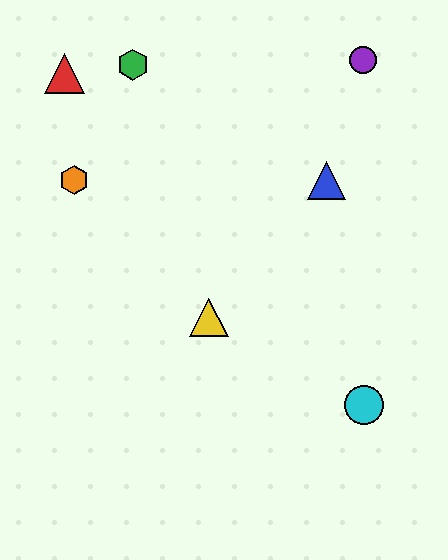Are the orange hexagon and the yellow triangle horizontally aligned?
No, the orange hexagon is at y≈180 and the yellow triangle is at y≈317.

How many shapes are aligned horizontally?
2 shapes (the blue triangle, the orange hexagon) are aligned horizontally.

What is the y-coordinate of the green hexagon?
The green hexagon is at y≈65.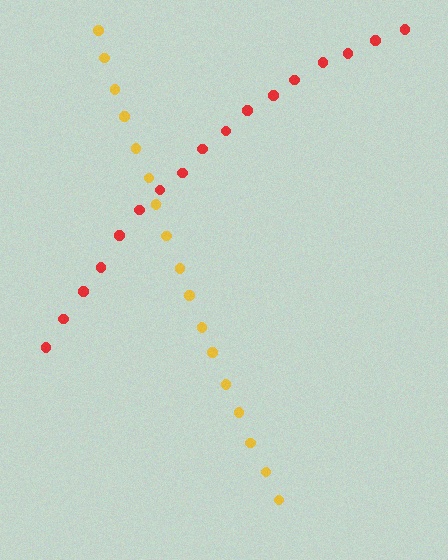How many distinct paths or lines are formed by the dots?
There are 2 distinct paths.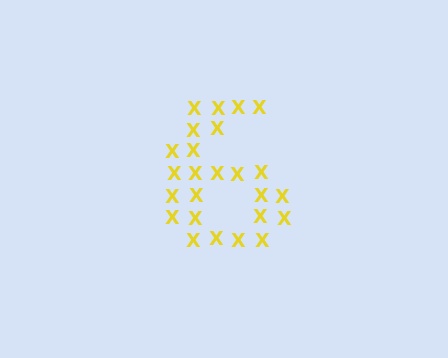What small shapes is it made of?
It is made of small letter X's.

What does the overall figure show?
The overall figure shows the digit 6.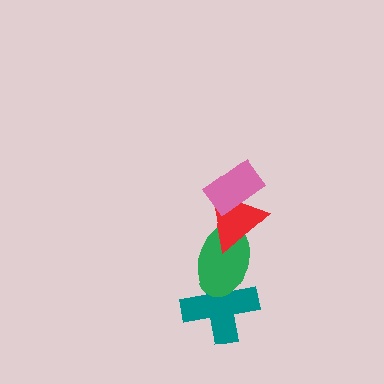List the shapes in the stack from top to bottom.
From top to bottom: the pink rectangle, the red triangle, the green ellipse, the teal cross.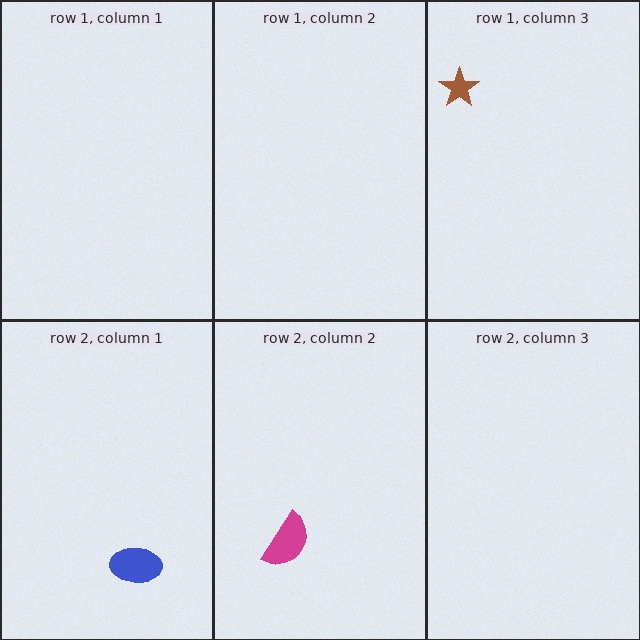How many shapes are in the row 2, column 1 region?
1.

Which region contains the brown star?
The row 1, column 3 region.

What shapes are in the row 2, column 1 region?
The blue ellipse.